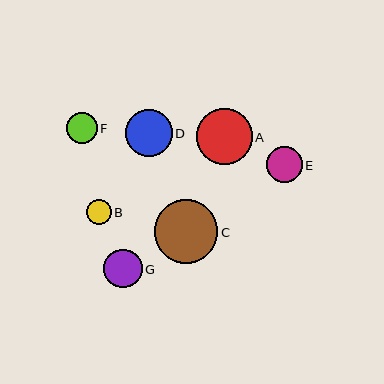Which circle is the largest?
Circle C is the largest with a size of approximately 63 pixels.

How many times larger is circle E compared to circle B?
Circle E is approximately 1.4 times the size of circle B.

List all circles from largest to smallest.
From largest to smallest: C, A, D, G, E, F, B.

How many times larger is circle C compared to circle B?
Circle C is approximately 2.5 times the size of circle B.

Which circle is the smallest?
Circle B is the smallest with a size of approximately 25 pixels.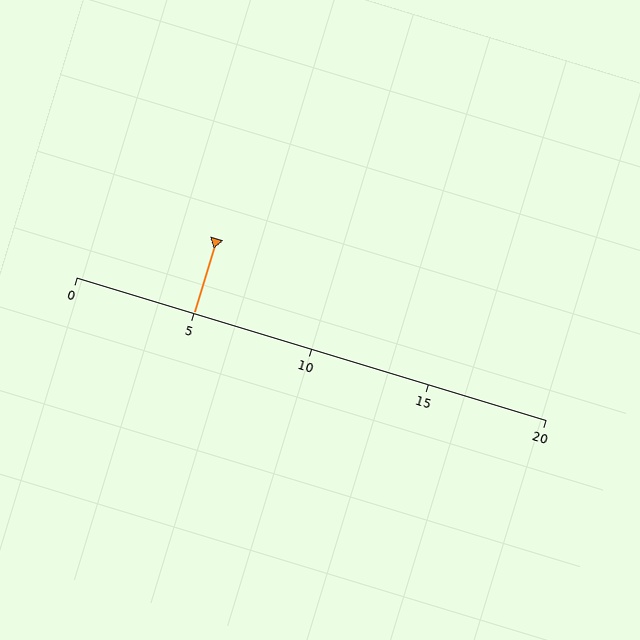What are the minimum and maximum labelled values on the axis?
The axis runs from 0 to 20.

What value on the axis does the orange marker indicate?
The marker indicates approximately 5.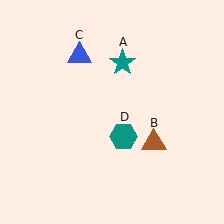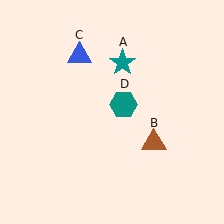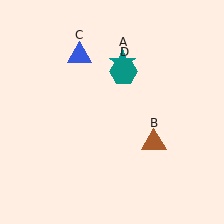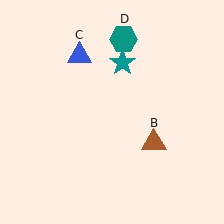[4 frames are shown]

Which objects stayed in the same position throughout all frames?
Teal star (object A) and brown triangle (object B) and blue triangle (object C) remained stationary.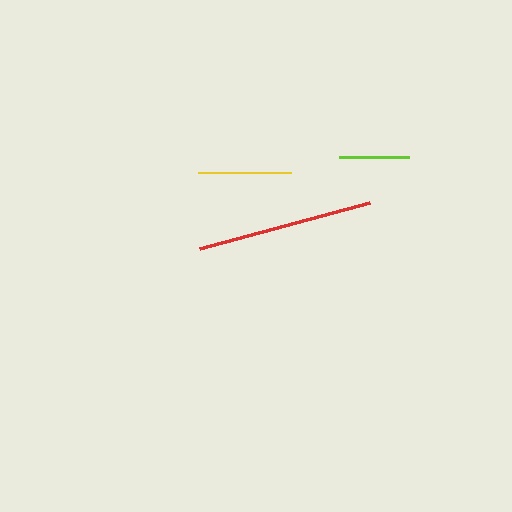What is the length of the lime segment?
The lime segment is approximately 70 pixels long.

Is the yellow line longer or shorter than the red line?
The red line is longer than the yellow line.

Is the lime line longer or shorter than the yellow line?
The yellow line is longer than the lime line.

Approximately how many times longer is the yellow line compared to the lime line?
The yellow line is approximately 1.3 times the length of the lime line.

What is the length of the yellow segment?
The yellow segment is approximately 92 pixels long.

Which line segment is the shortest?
The lime line is the shortest at approximately 70 pixels.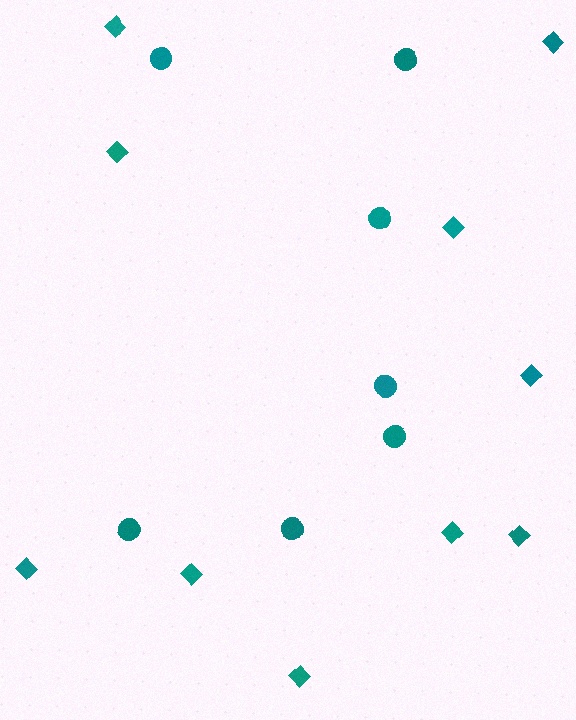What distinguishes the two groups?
There are 2 groups: one group of circles (7) and one group of diamonds (10).